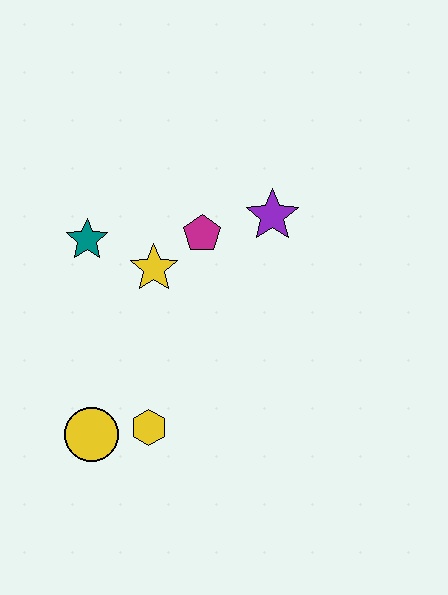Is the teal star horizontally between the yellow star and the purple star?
No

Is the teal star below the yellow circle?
No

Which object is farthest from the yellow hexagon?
The purple star is farthest from the yellow hexagon.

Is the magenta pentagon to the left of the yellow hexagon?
No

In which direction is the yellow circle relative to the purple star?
The yellow circle is below the purple star.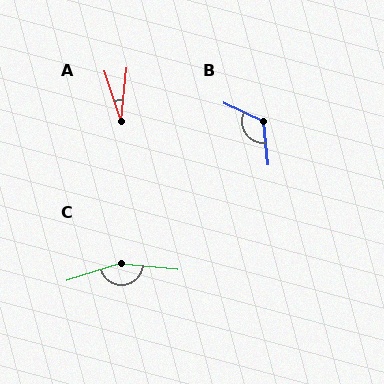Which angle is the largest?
C, at approximately 157 degrees.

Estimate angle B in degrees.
Approximately 121 degrees.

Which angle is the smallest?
A, at approximately 24 degrees.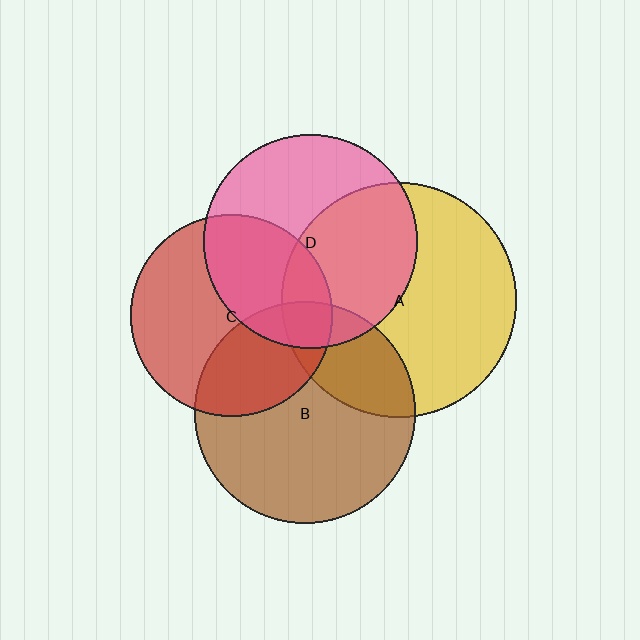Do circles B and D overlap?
Yes.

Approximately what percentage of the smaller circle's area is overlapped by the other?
Approximately 10%.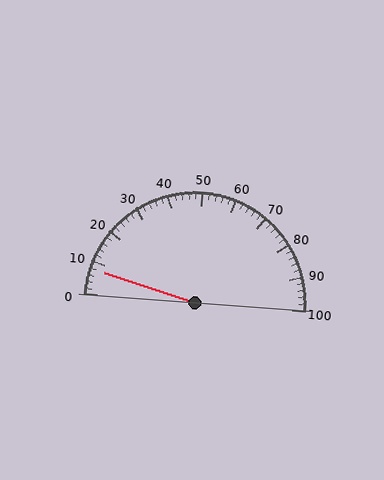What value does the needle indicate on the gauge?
The needle indicates approximately 8.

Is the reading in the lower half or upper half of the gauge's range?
The reading is in the lower half of the range (0 to 100).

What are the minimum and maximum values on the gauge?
The gauge ranges from 0 to 100.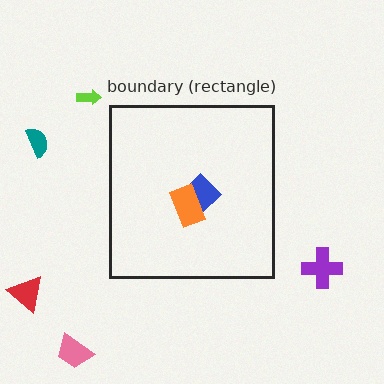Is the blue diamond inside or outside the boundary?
Inside.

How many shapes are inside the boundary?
2 inside, 5 outside.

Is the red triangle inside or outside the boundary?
Outside.